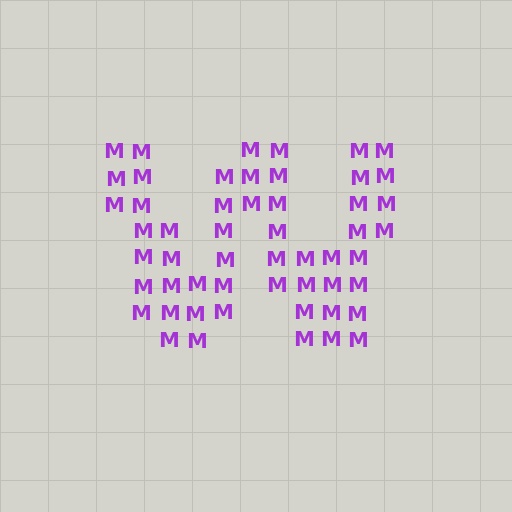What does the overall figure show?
The overall figure shows the letter W.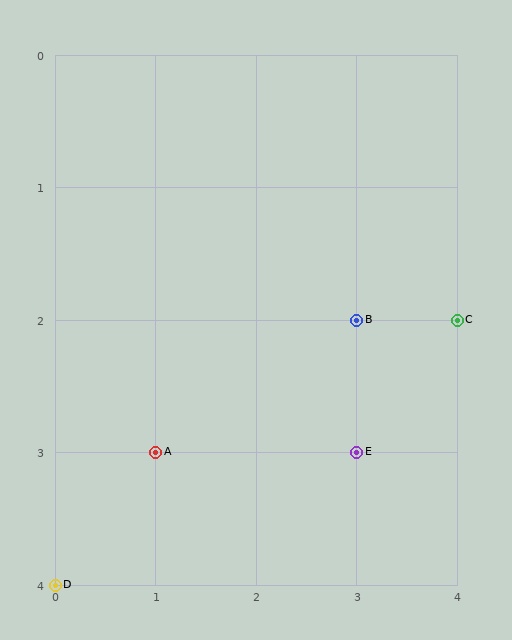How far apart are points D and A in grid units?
Points D and A are 1 column and 1 row apart (about 1.4 grid units diagonally).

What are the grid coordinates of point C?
Point C is at grid coordinates (4, 2).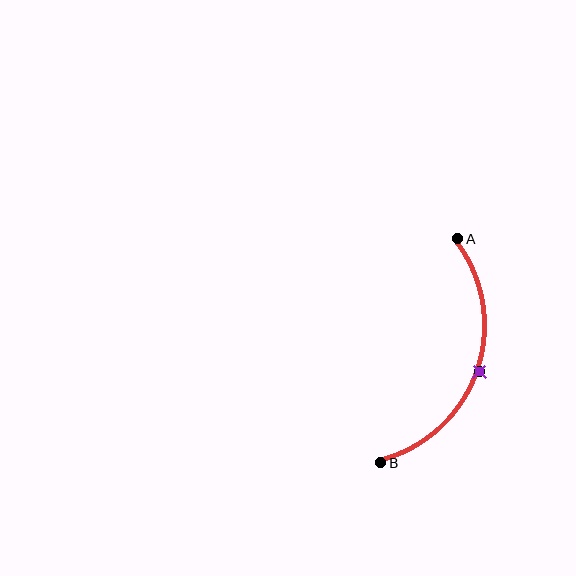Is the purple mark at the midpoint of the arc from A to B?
Yes. The purple mark lies on the arc at equal arc-length from both A and B — it is the arc midpoint.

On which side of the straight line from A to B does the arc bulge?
The arc bulges to the right of the straight line connecting A and B.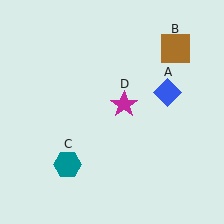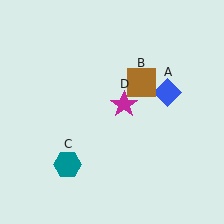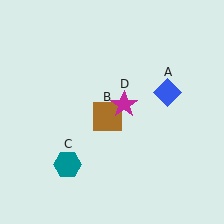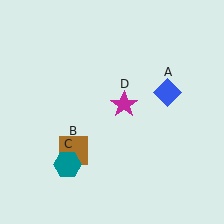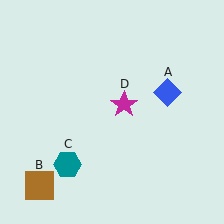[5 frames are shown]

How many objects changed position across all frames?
1 object changed position: brown square (object B).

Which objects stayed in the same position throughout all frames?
Blue diamond (object A) and teal hexagon (object C) and magenta star (object D) remained stationary.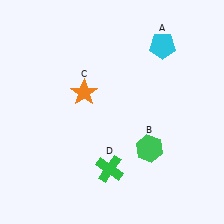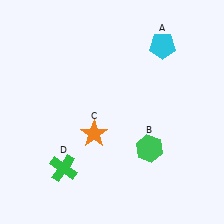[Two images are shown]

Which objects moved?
The objects that moved are: the orange star (C), the green cross (D).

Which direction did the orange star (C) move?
The orange star (C) moved down.